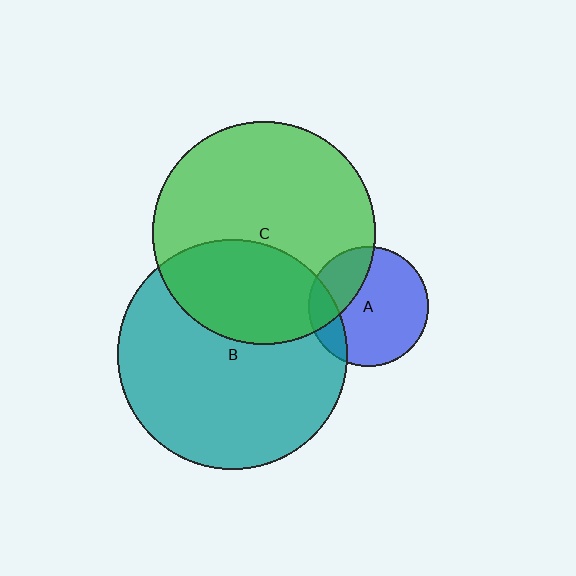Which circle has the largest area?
Circle B (teal).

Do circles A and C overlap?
Yes.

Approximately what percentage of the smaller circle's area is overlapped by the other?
Approximately 30%.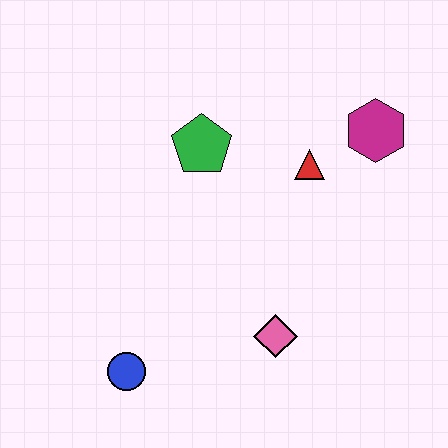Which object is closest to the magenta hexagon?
The red triangle is closest to the magenta hexagon.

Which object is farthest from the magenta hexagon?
The blue circle is farthest from the magenta hexagon.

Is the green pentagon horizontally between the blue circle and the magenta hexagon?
Yes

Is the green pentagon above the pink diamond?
Yes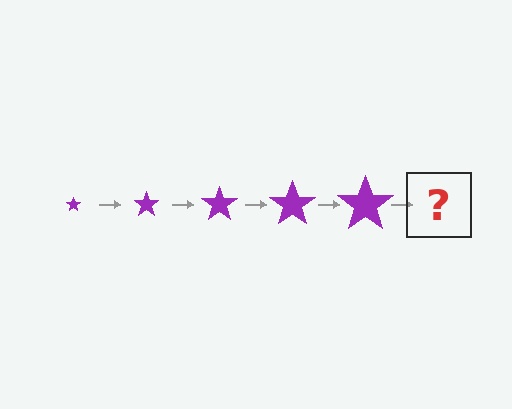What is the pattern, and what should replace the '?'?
The pattern is that the star gets progressively larger each step. The '?' should be a purple star, larger than the previous one.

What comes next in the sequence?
The next element should be a purple star, larger than the previous one.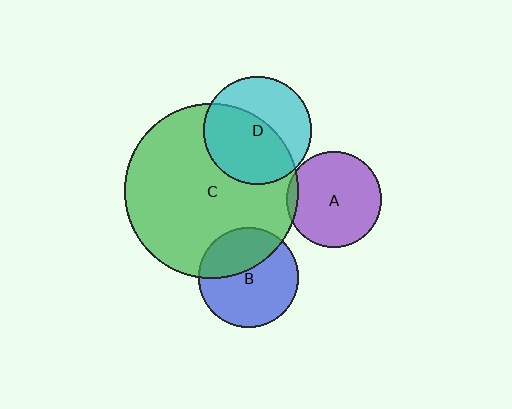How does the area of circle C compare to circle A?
Approximately 3.3 times.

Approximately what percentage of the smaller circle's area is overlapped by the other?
Approximately 55%.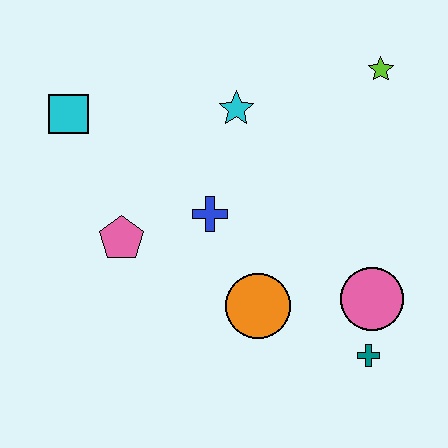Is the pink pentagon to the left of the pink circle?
Yes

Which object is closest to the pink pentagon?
The blue cross is closest to the pink pentagon.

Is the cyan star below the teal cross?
No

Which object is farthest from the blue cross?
The lime star is farthest from the blue cross.